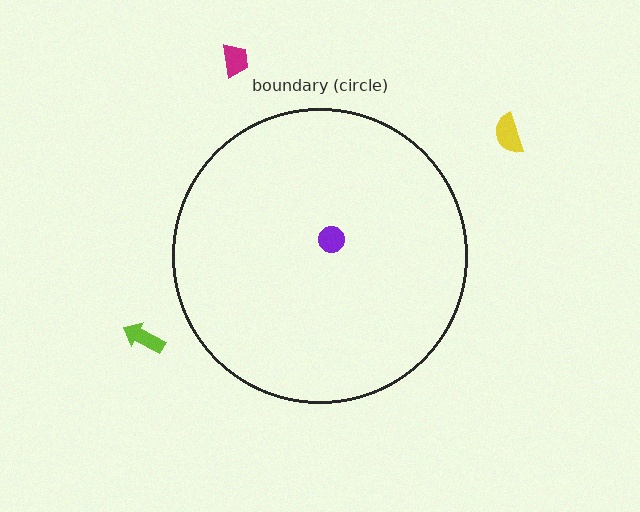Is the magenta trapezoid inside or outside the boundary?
Outside.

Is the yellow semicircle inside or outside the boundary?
Outside.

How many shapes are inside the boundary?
1 inside, 3 outside.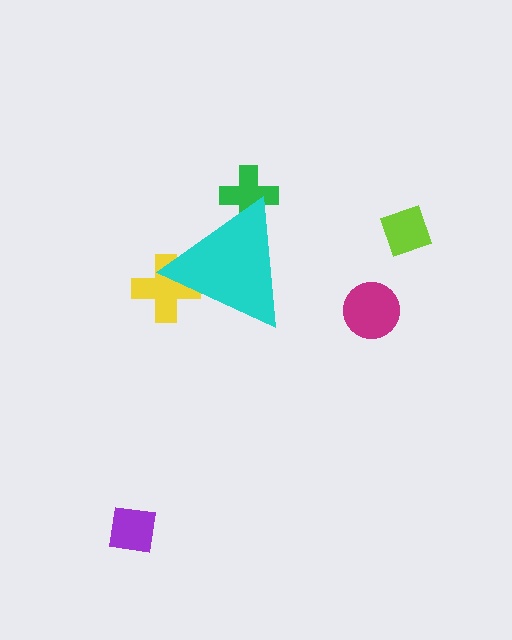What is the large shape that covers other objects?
A cyan triangle.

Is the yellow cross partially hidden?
Yes, the yellow cross is partially hidden behind the cyan triangle.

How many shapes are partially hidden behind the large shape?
2 shapes are partially hidden.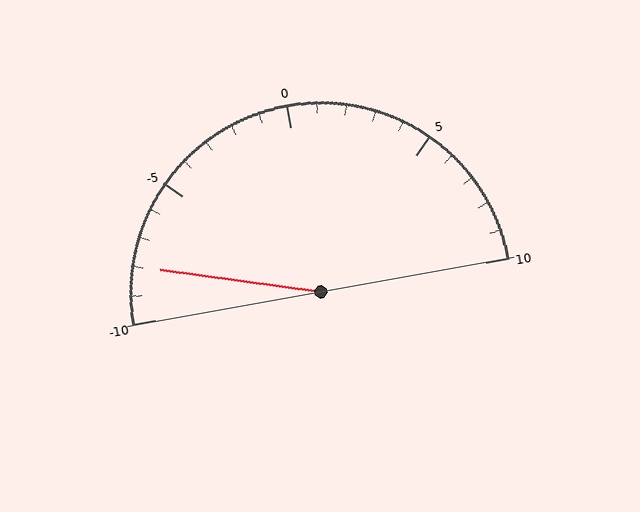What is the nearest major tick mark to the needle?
The nearest major tick mark is -10.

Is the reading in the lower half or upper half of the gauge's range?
The reading is in the lower half of the range (-10 to 10).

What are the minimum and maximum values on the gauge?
The gauge ranges from -10 to 10.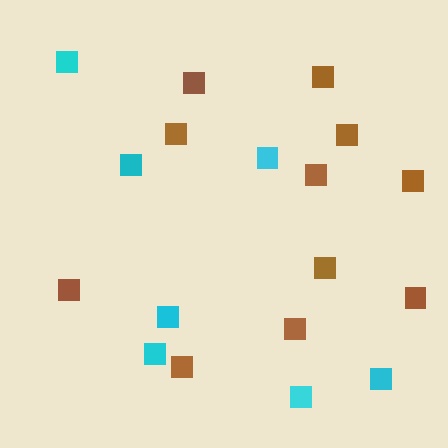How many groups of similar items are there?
There are 2 groups: one group of cyan squares (7) and one group of brown squares (11).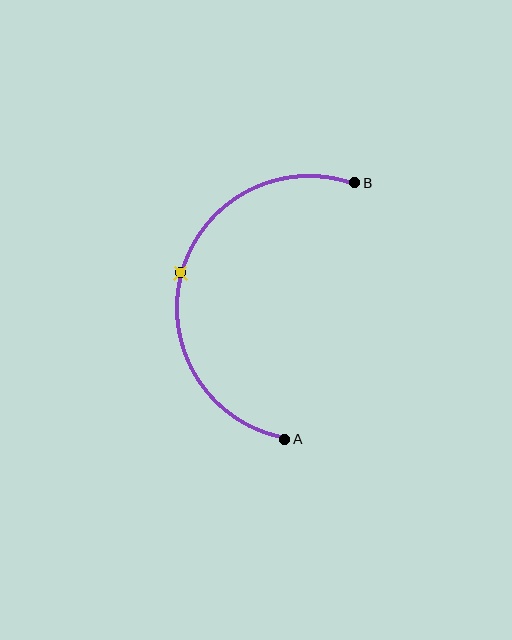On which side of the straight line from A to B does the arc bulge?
The arc bulges to the left of the straight line connecting A and B.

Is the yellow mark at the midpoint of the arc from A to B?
Yes. The yellow mark lies on the arc at equal arc-length from both A and B — it is the arc midpoint.